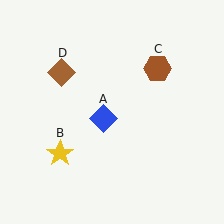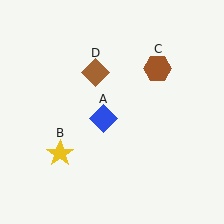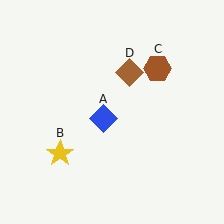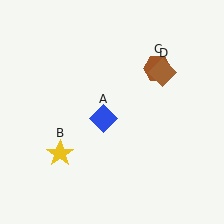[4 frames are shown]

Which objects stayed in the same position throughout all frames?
Blue diamond (object A) and yellow star (object B) and brown hexagon (object C) remained stationary.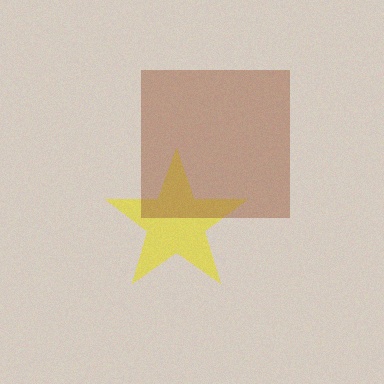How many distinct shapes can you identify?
There are 2 distinct shapes: a yellow star, a brown square.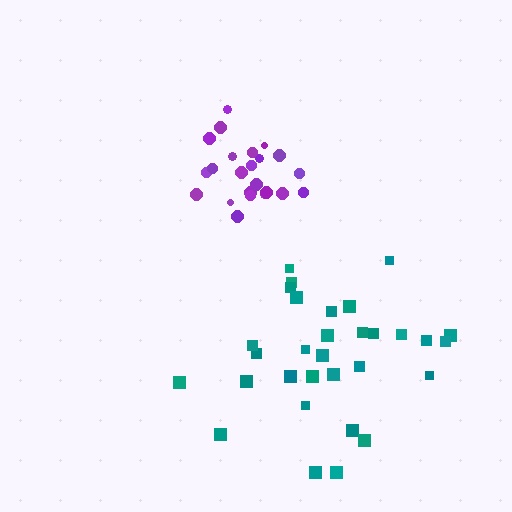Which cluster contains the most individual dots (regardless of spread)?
Teal (31).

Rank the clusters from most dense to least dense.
purple, teal.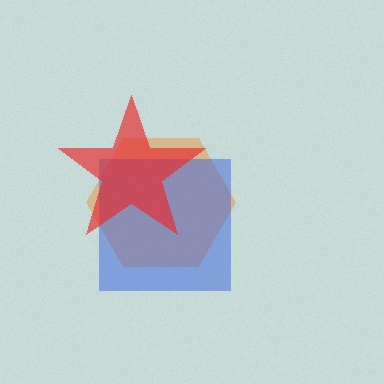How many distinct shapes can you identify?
There are 3 distinct shapes: an orange hexagon, a blue square, a red star.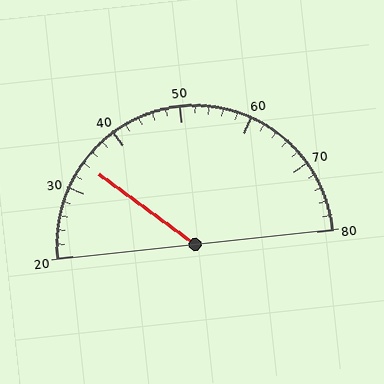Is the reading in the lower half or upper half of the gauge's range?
The reading is in the lower half of the range (20 to 80).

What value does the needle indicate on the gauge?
The needle indicates approximately 34.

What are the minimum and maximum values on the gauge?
The gauge ranges from 20 to 80.